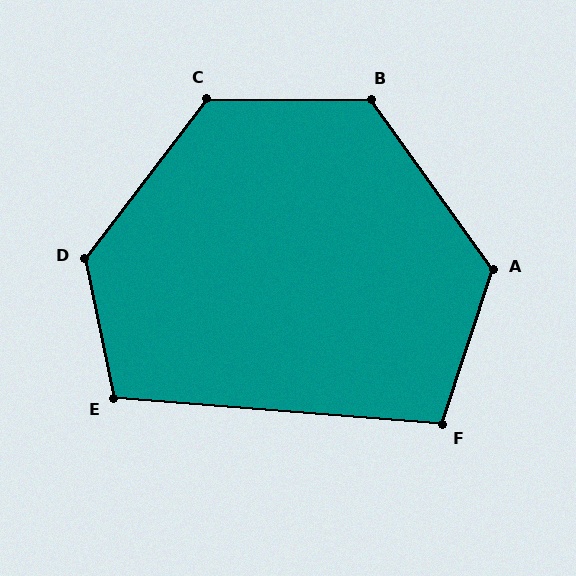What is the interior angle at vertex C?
Approximately 127 degrees (obtuse).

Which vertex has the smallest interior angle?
F, at approximately 104 degrees.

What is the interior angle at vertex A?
Approximately 126 degrees (obtuse).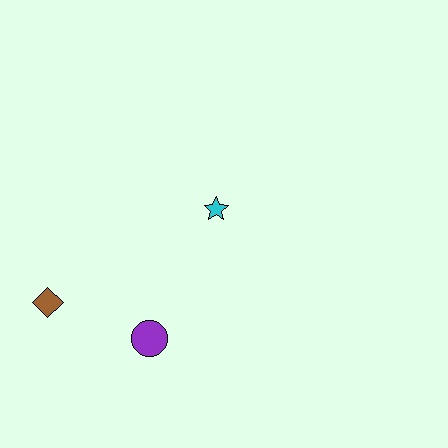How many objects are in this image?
There are 3 objects.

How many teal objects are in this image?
There are no teal objects.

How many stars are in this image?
There is 1 star.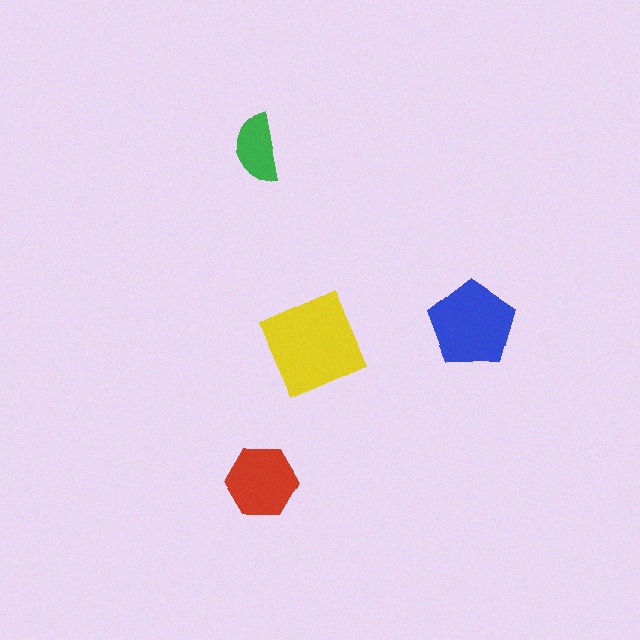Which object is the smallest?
The green semicircle.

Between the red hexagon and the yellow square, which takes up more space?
The yellow square.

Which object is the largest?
The yellow square.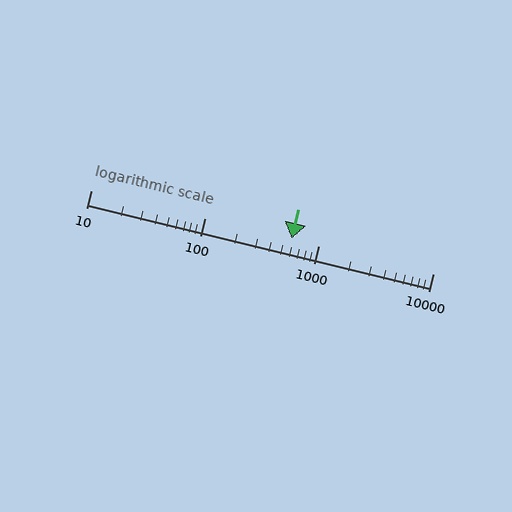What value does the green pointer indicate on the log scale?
The pointer indicates approximately 570.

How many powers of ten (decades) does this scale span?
The scale spans 3 decades, from 10 to 10000.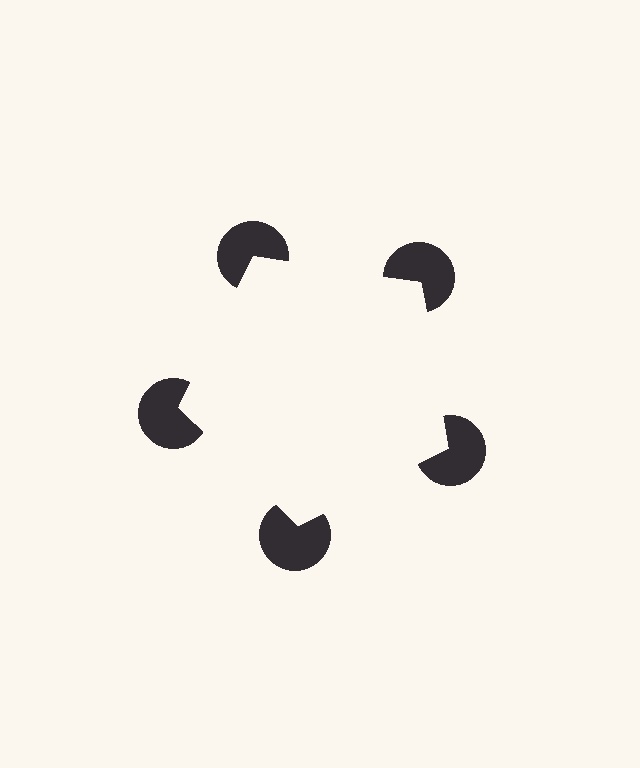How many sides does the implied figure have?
5 sides.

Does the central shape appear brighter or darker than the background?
It typically appears slightly brighter than the background, even though no actual brightness change is drawn.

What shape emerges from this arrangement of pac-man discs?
An illusory pentagon — its edges are inferred from the aligned wedge cuts in the pac-man discs, not physically drawn.